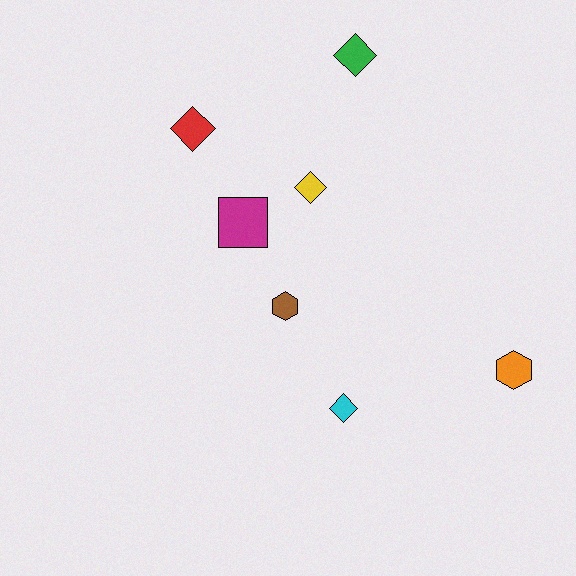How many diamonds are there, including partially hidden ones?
There are 4 diamonds.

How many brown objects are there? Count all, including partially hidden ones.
There is 1 brown object.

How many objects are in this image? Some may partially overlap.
There are 7 objects.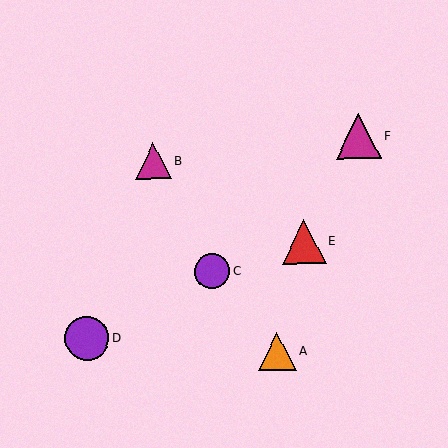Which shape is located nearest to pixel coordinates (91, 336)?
The purple circle (labeled D) at (87, 338) is nearest to that location.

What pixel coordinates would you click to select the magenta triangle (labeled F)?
Click at (359, 136) to select the magenta triangle F.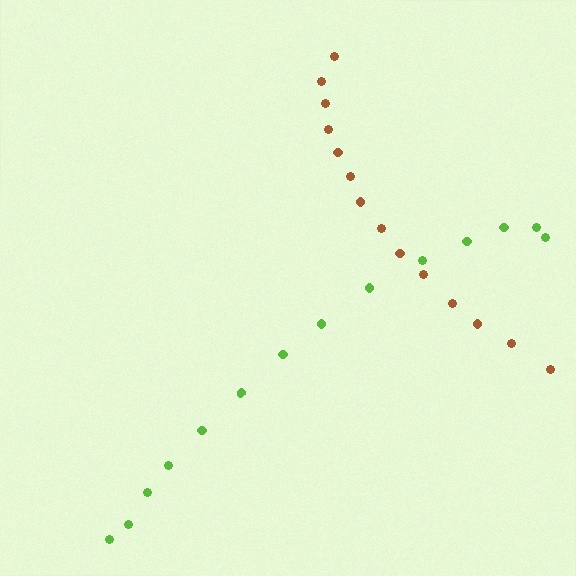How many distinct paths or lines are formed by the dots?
There are 2 distinct paths.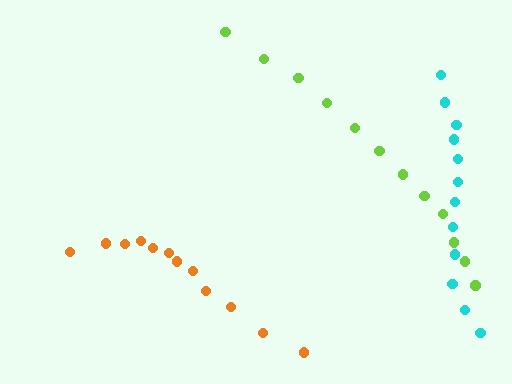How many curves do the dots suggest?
There are 3 distinct paths.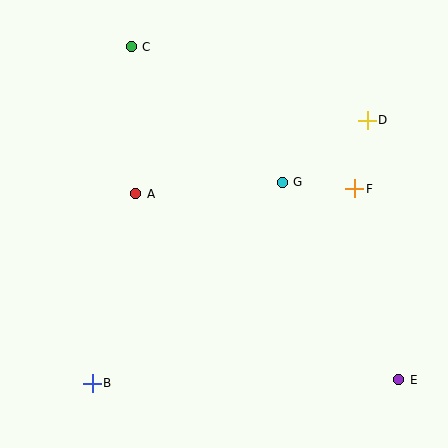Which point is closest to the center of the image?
Point G at (282, 182) is closest to the center.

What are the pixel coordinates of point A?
Point A is at (136, 194).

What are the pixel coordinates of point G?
Point G is at (282, 182).